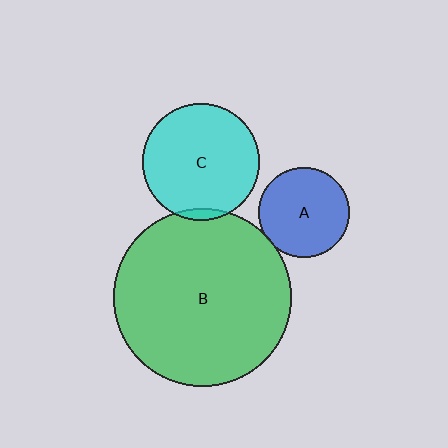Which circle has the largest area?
Circle B (green).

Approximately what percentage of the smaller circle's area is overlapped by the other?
Approximately 5%.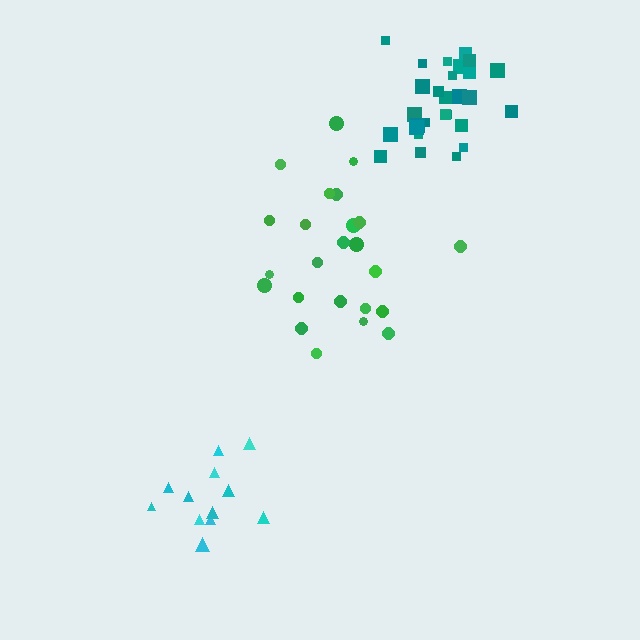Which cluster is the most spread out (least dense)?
Green.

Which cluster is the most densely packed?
Teal.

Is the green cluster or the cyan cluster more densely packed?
Cyan.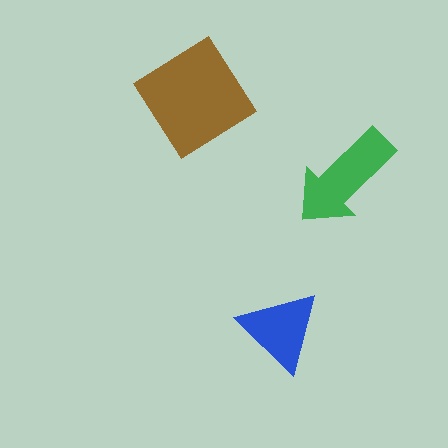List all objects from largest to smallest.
The brown diamond, the green arrow, the blue triangle.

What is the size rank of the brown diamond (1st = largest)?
1st.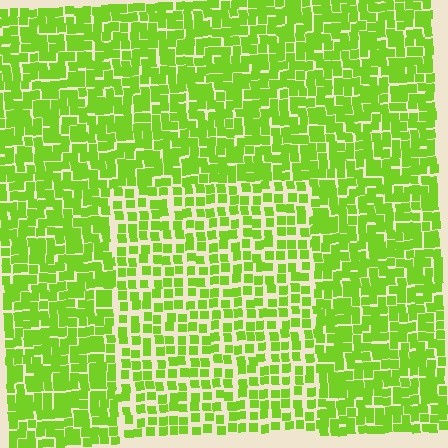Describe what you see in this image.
The image contains small lime elements arranged at two different densities. A rectangle-shaped region is visible where the elements are less densely packed than the surrounding area.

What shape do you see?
I see a rectangle.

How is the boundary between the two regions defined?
The boundary is defined by a change in element density (approximately 1.6x ratio). All elements are the same color, size, and shape.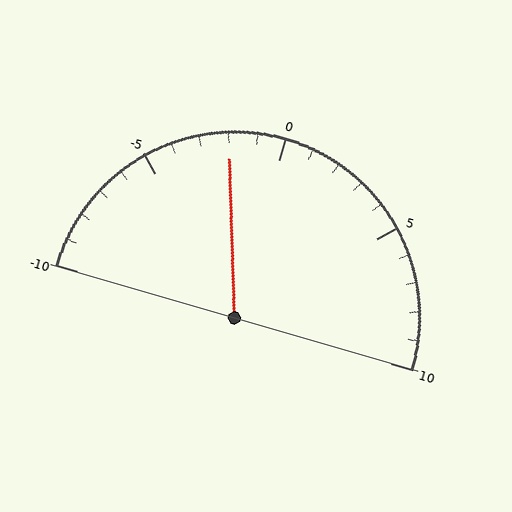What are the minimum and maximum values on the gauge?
The gauge ranges from -10 to 10.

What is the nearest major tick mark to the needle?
The nearest major tick mark is 0.